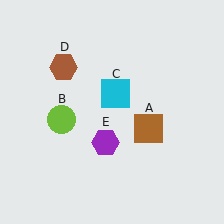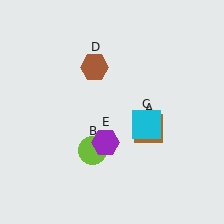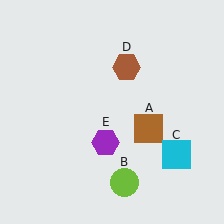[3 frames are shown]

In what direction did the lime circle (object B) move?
The lime circle (object B) moved down and to the right.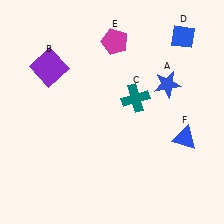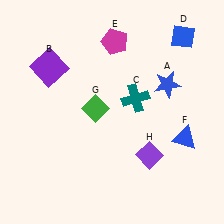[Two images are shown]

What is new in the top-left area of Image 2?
A green diamond (G) was added in the top-left area of Image 2.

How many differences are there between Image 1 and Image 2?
There are 2 differences between the two images.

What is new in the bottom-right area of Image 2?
A purple diamond (H) was added in the bottom-right area of Image 2.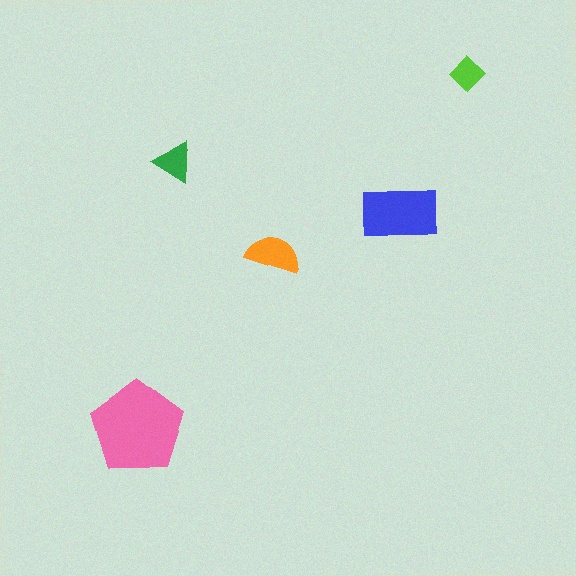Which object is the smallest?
The lime diamond.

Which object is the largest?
The pink pentagon.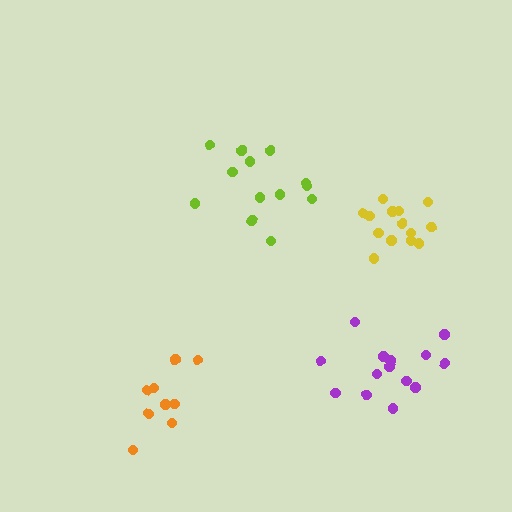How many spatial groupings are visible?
There are 4 spatial groupings.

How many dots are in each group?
Group 1: 9 dots, Group 2: 14 dots, Group 3: 13 dots, Group 4: 14 dots (50 total).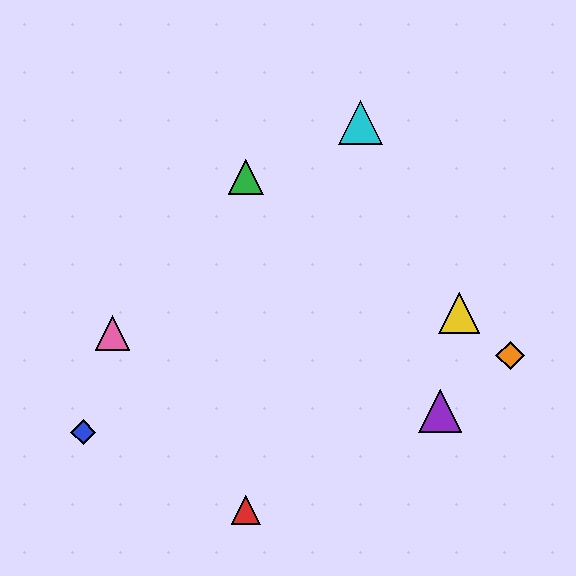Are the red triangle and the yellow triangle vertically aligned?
No, the red triangle is at x≈246 and the yellow triangle is at x≈459.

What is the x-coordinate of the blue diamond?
The blue diamond is at x≈83.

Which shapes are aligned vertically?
The red triangle, the green triangle are aligned vertically.